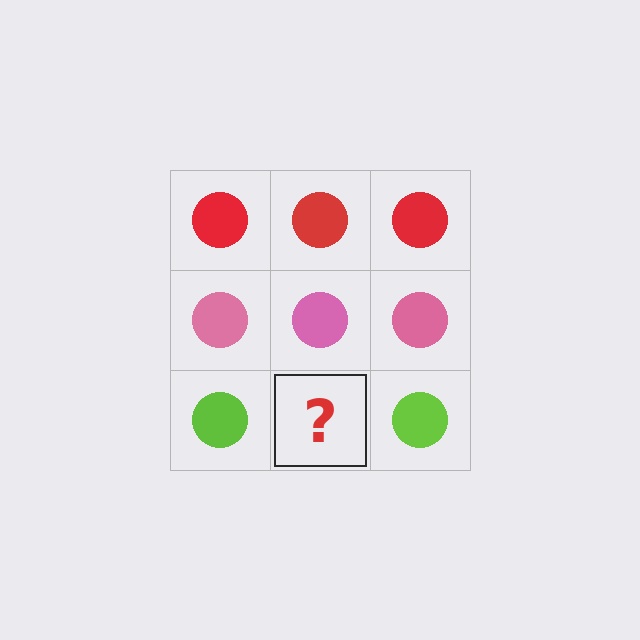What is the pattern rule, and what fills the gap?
The rule is that each row has a consistent color. The gap should be filled with a lime circle.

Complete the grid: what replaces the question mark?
The question mark should be replaced with a lime circle.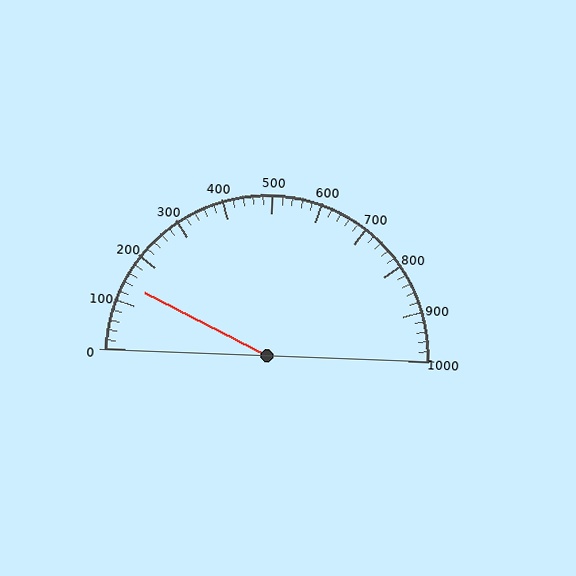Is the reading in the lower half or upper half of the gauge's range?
The reading is in the lower half of the range (0 to 1000).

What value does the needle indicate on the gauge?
The needle indicates approximately 140.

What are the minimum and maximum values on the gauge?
The gauge ranges from 0 to 1000.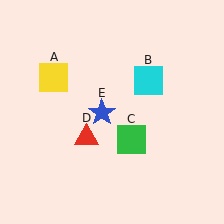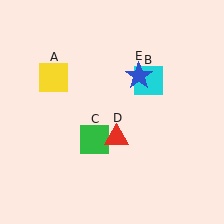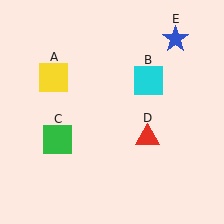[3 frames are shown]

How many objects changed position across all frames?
3 objects changed position: green square (object C), red triangle (object D), blue star (object E).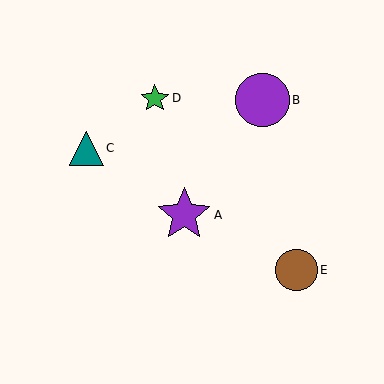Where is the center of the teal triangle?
The center of the teal triangle is at (86, 148).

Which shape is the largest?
The purple star (labeled A) is the largest.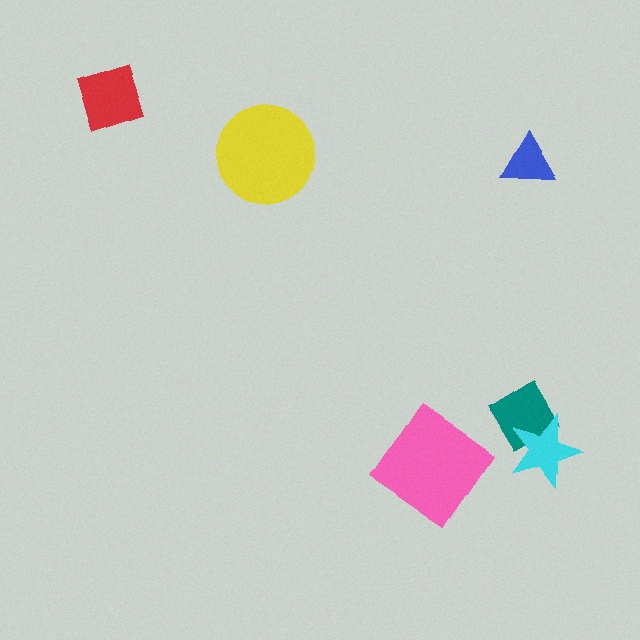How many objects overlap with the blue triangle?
0 objects overlap with the blue triangle.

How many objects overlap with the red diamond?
0 objects overlap with the red diamond.